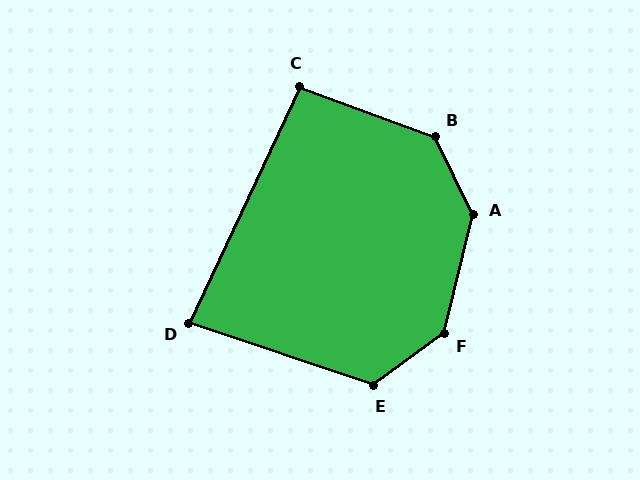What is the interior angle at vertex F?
Approximately 140 degrees (obtuse).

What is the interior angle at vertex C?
Approximately 95 degrees (approximately right).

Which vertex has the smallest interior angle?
D, at approximately 84 degrees.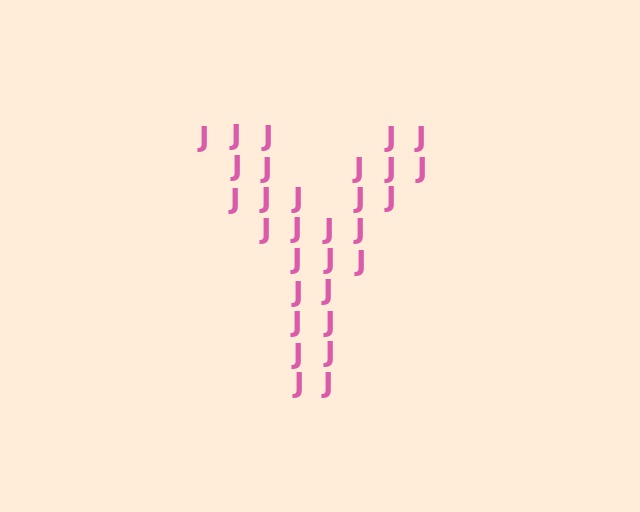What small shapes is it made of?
It is made of small letter J's.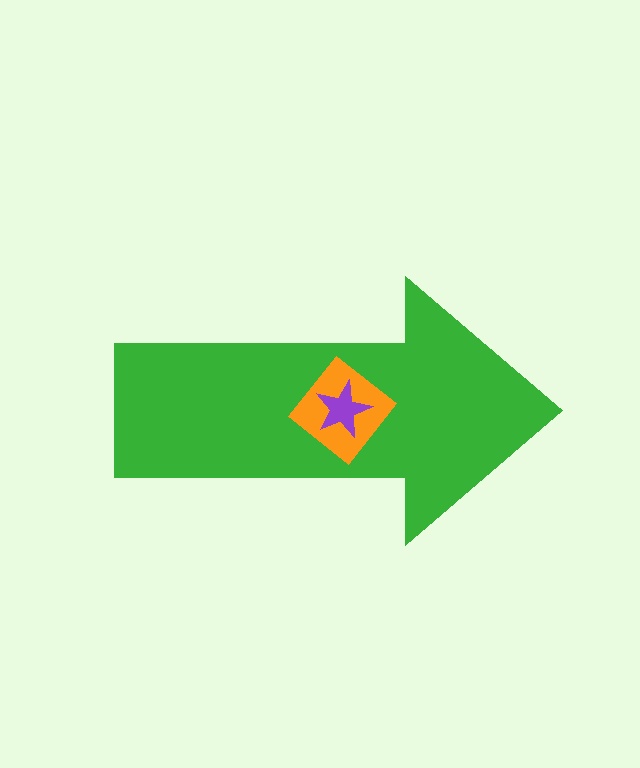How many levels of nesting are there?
3.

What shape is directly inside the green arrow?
The orange diamond.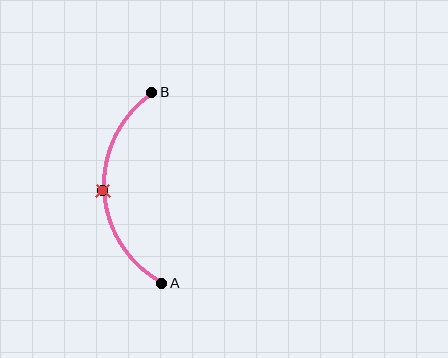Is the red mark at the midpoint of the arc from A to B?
Yes. The red mark lies on the arc at equal arc-length from both A and B — it is the arc midpoint.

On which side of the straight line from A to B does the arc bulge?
The arc bulges to the left of the straight line connecting A and B.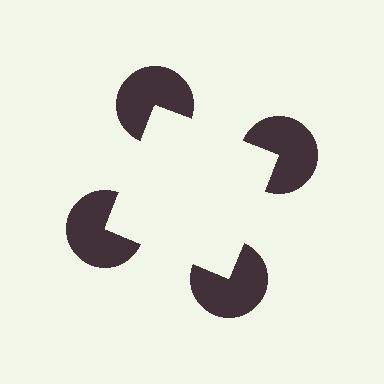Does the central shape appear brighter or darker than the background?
It typically appears slightly brighter than the background, even though no actual brightness change is drawn.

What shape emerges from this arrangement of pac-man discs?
An illusory square — its edges are inferred from the aligned wedge cuts in the pac-man discs, not physically drawn.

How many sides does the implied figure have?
4 sides.